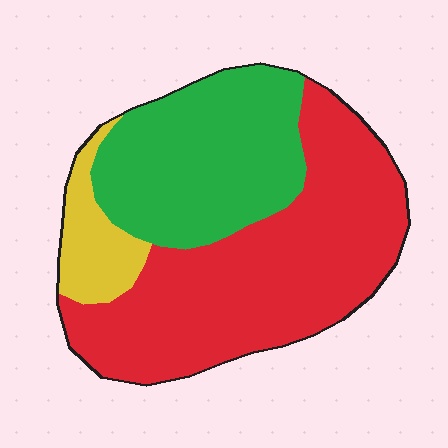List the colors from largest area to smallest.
From largest to smallest: red, green, yellow.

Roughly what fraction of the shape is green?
Green covers 35% of the shape.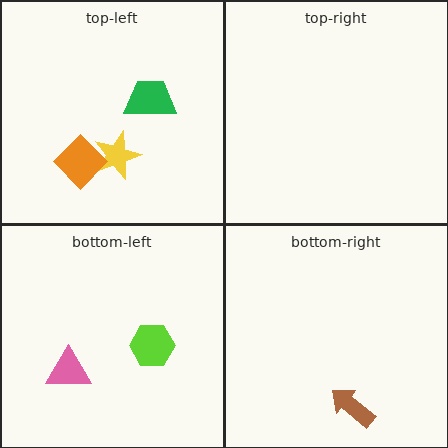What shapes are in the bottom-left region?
The lime hexagon, the pink triangle.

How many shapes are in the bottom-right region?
1.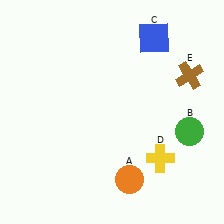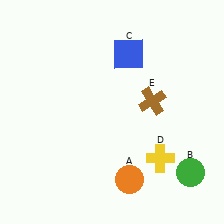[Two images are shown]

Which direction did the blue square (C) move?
The blue square (C) moved left.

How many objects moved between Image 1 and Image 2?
3 objects moved between the two images.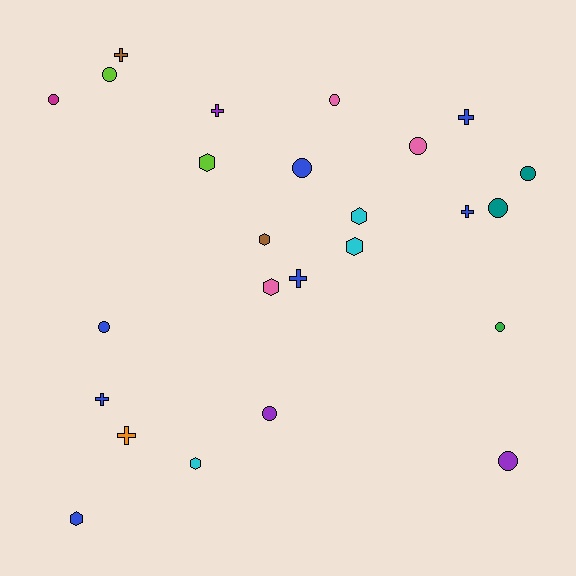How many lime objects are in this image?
There are 2 lime objects.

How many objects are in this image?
There are 25 objects.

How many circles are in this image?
There are 11 circles.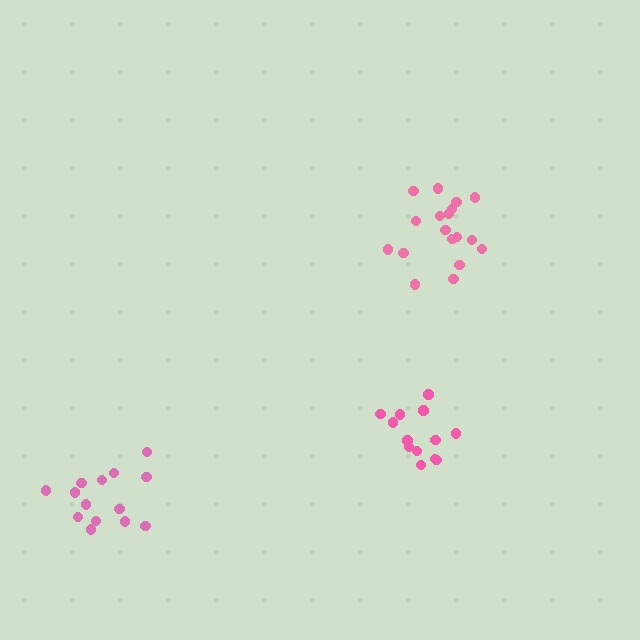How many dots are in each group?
Group 1: 13 dots, Group 2: 18 dots, Group 3: 14 dots (45 total).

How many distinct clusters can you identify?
There are 3 distinct clusters.